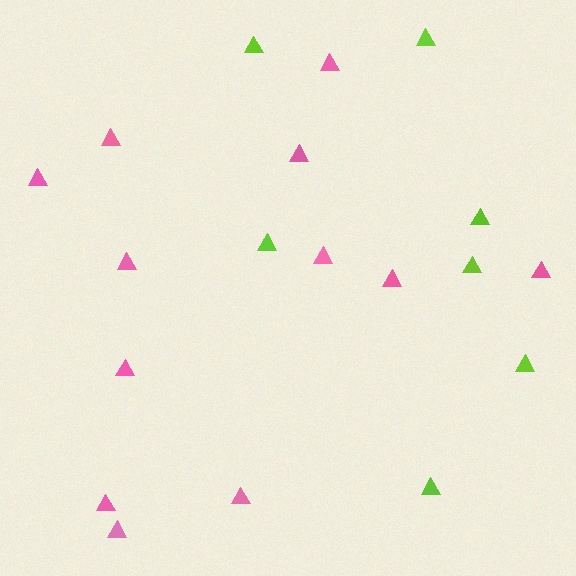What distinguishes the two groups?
There are 2 groups: one group of pink triangles (12) and one group of lime triangles (7).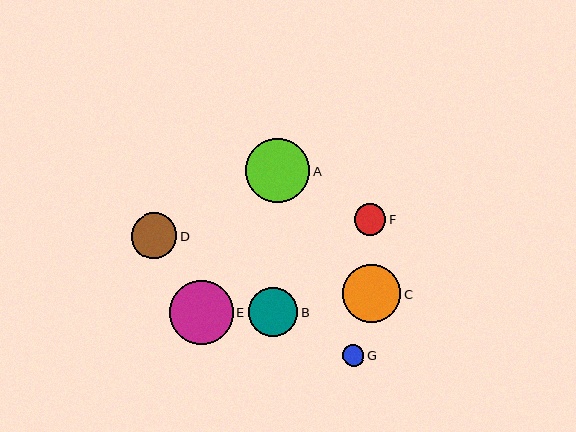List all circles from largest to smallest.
From largest to smallest: E, A, C, B, D, F, G.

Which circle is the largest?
Circle E is the largest with a size of approximately 64 pixels.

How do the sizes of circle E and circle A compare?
Circle E and circle A are approximately the same size.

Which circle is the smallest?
Circle G is the smallest with a size of approximately 22 pixels.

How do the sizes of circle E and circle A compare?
Circle E and circle A are approximately the same size.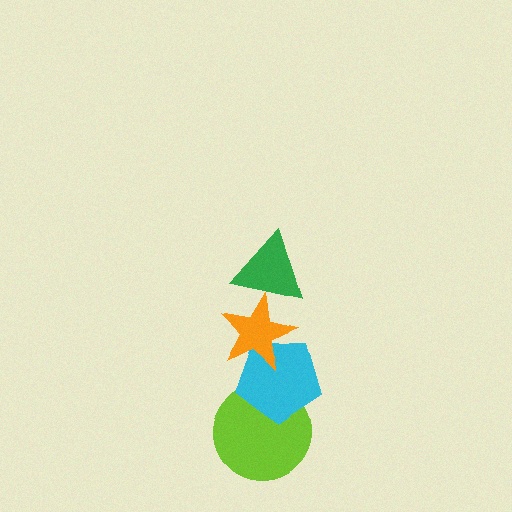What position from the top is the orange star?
The orange star is 2nd from the top.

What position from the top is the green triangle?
The green triangle is 1st from the top.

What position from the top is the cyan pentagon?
The cyan pentagon is 3rd from the top.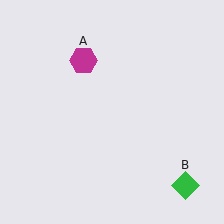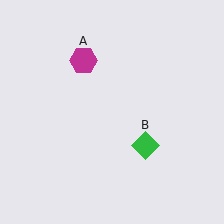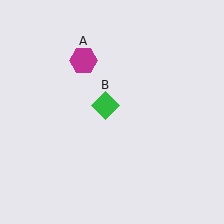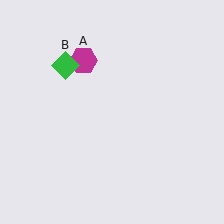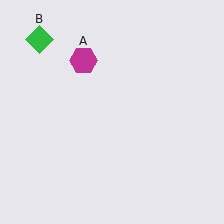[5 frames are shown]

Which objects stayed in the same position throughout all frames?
Magenta hexagon (object A) remained stationary.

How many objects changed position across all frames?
1 object changed position: green diamond (object B).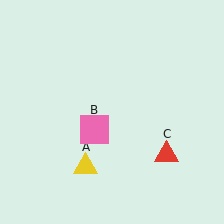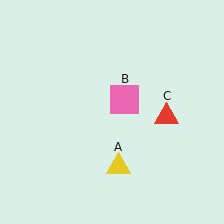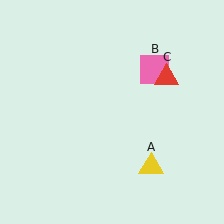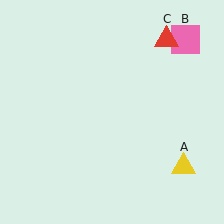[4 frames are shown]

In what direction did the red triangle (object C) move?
The red triangle (object C) moved up.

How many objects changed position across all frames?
3 objects changed position: yellow triangle (object A), pink square (object B), red triangle (object C).